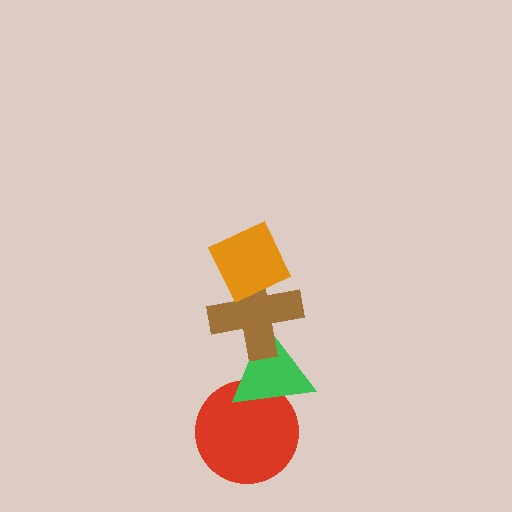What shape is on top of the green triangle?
The brown cross is on top of the green triangle.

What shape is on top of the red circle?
The green triangle is on top of the red circle.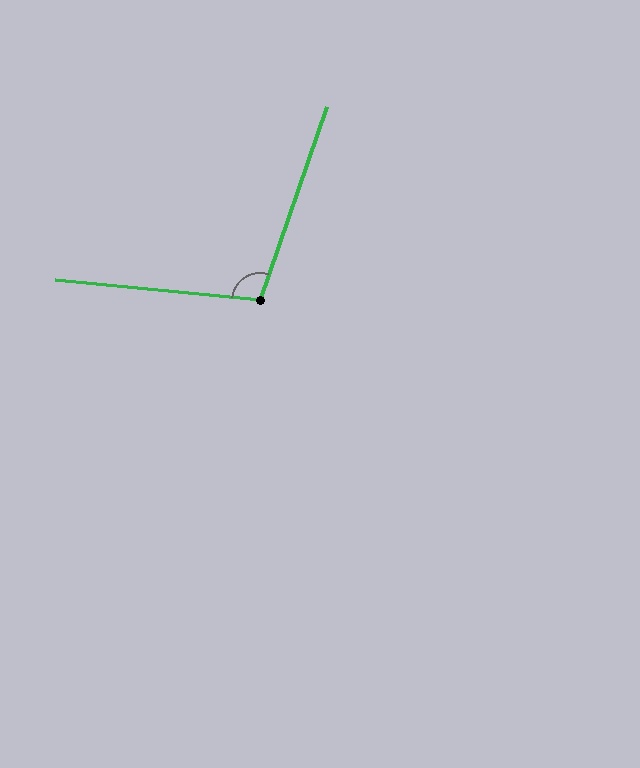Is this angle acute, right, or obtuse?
It is obtuse.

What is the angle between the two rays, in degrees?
Approximately 103 degrees.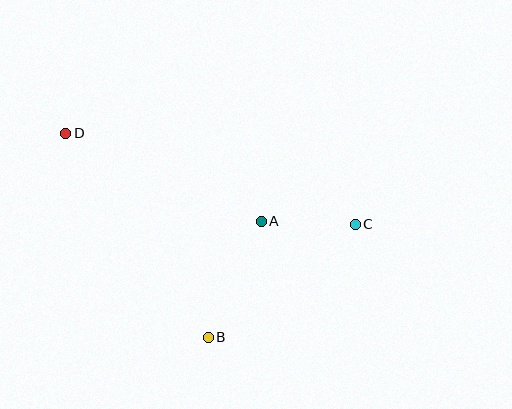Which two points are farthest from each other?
Points C and D are farthest from each other.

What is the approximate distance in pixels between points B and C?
The distance between B and C is approximately 186 pixels.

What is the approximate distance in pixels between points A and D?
The distance between A and D is approximately 214 pixels.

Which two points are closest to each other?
Points A and C are closest to each other.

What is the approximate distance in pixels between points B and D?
The distance between B and D is approximately 249 pixels.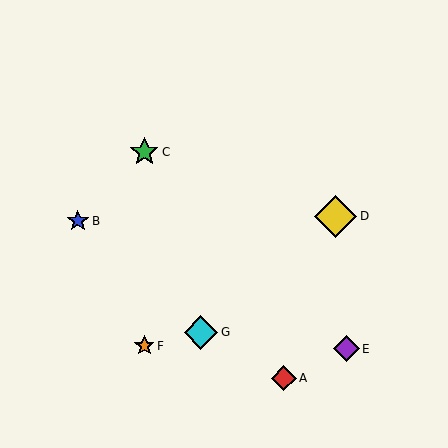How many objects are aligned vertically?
2 objects (C, F) are aligned vertically.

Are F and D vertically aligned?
No, F is at x≈144 and D is at x≈335.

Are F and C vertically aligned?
Yes, both are at x≈144.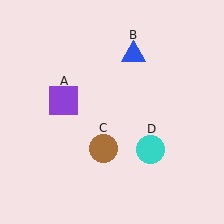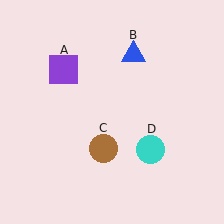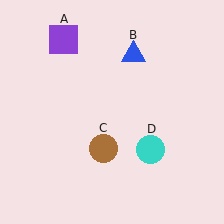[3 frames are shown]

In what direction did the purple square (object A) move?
The purple square (object A) moved up.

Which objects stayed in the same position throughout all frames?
Blue triangle (object B) and brown circle (object C) and cyan circle (object D) remained stationary.